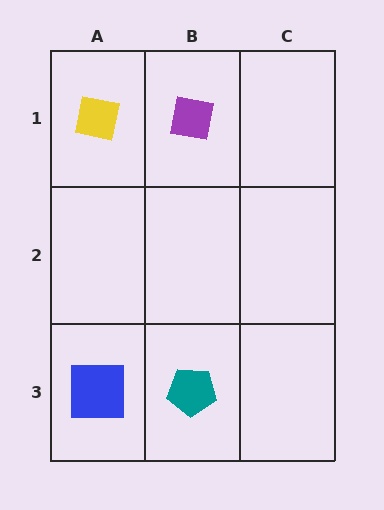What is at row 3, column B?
A teal pentagon.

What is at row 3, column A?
A blue square.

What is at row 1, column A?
A yellow square.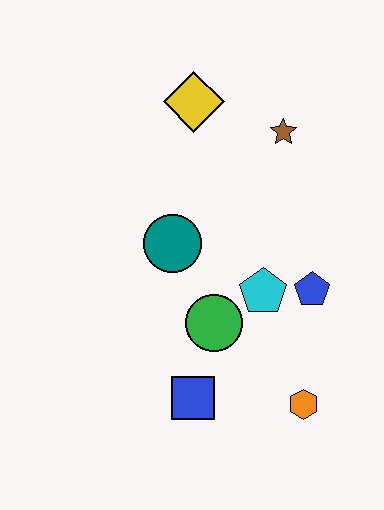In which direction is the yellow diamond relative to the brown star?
The yellow diamond is to the left of the brown star.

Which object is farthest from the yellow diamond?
The orange hexagon is farthest from the yellow diamond.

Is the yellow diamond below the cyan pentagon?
No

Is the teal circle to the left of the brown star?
Yes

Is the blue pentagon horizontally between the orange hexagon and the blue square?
No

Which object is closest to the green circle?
The cyan pentagon is closest to the green circle.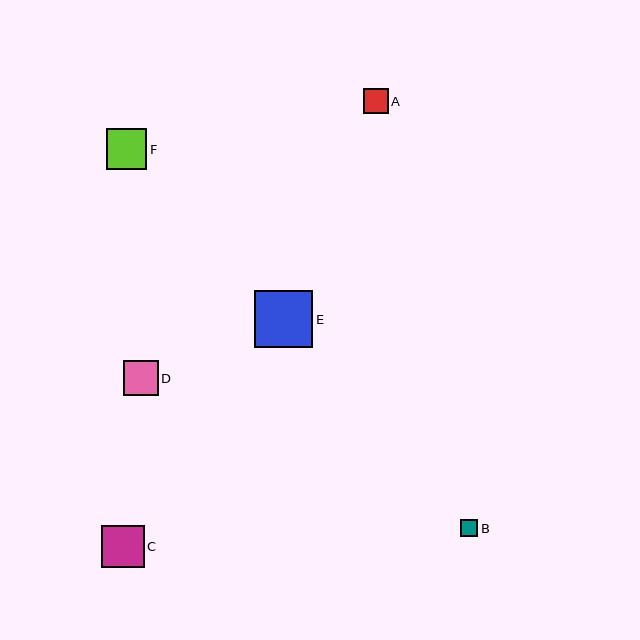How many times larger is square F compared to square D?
Square F is approximately 1.2 times the size of square D.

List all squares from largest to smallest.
From largest to smallest: E, C, F, D, A, B.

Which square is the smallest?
Square B is the smallest with a size of approximately 17 pixels.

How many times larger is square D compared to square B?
Square D is approximately 2.0 times the size of square B.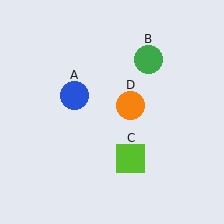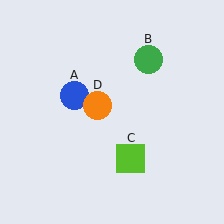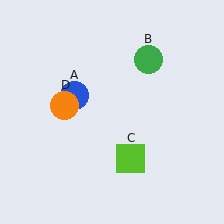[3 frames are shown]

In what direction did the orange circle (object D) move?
The orange circle (object D) moved left.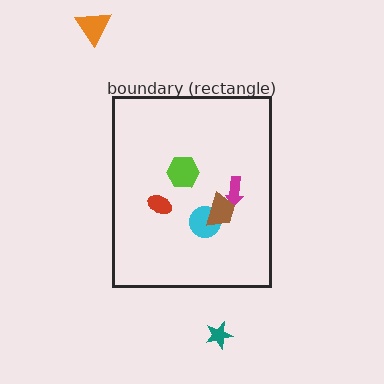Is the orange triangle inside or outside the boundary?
Outside.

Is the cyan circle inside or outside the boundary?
Inside.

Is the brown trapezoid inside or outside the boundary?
Inside.